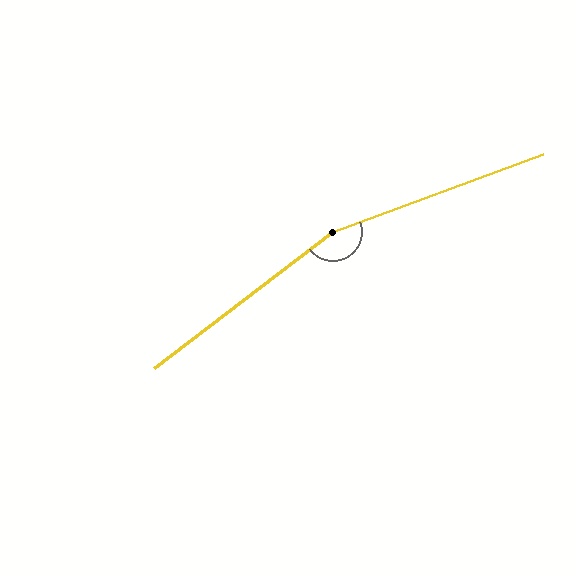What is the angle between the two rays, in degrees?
Approximately 163 degrees.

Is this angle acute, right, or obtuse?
It is obtuse.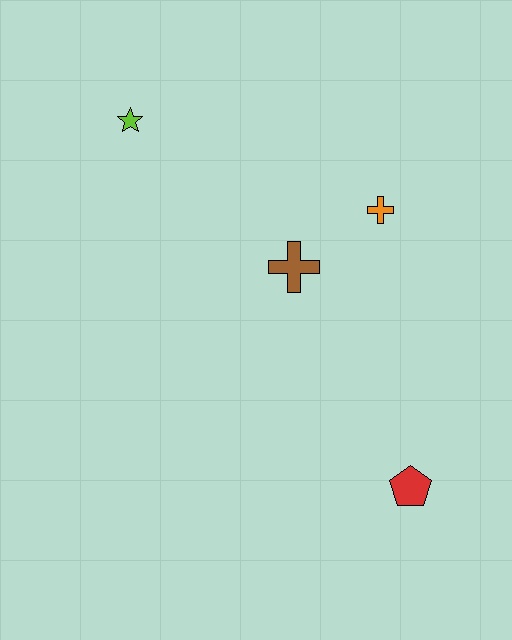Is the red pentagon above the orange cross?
No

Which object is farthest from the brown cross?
The red pentagon is farthest from the brown cross.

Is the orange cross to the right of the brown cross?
Yes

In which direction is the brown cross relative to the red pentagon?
The brown cross is above the red pentagon.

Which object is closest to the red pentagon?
The brown cross is closest to the red pentagon.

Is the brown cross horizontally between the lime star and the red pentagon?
Yes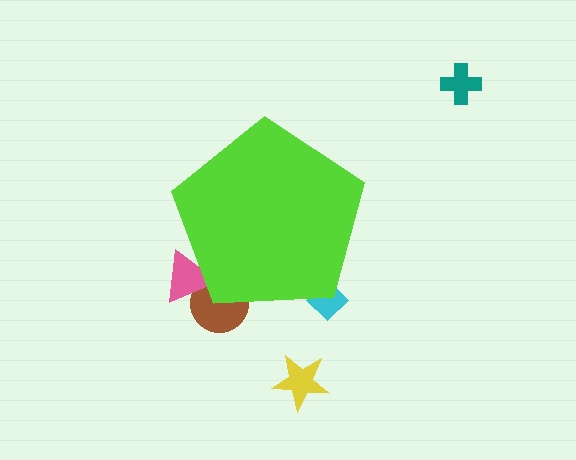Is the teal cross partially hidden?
No, the teal cross is fully visible.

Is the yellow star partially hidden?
No, the yellow star is fully visible.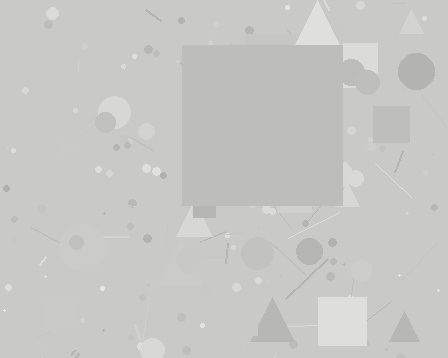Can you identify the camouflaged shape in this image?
The camouflaged shape is a square.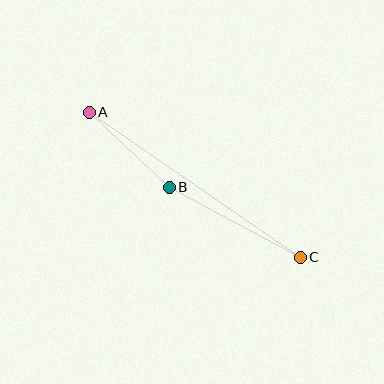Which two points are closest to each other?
Points A and B are closest to each other.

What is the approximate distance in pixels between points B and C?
The distance between B and C is approximately 149 pixels.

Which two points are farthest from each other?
Points A and C are farthest from each other.